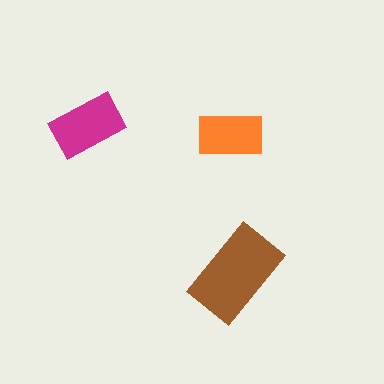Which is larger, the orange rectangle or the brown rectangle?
The brown one.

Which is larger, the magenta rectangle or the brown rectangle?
The brown one.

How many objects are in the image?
There are 3 objects in the image.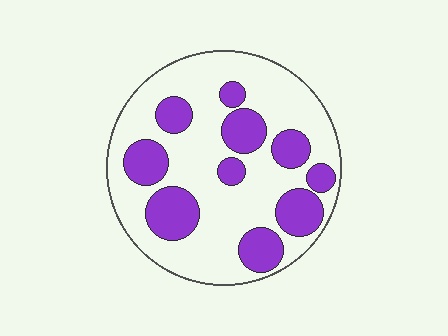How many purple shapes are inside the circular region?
10.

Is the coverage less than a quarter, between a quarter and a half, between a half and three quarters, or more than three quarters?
Between a quarter and a half.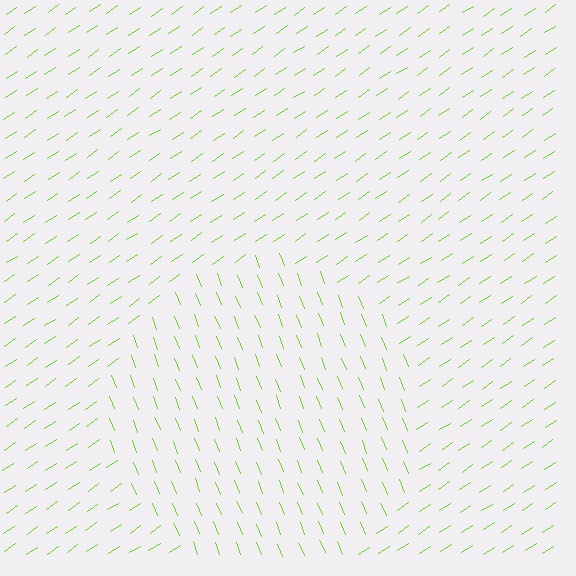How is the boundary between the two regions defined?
The boundary is defined purely by a change in line orientation (approximately 77 degrees difference). All lines are the same color and thickness.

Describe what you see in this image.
The image is filled with small lime line segments. A circle region in the image has lines oriented differently from the surrounding lines, creating a visible texture boundary.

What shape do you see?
I see a circle.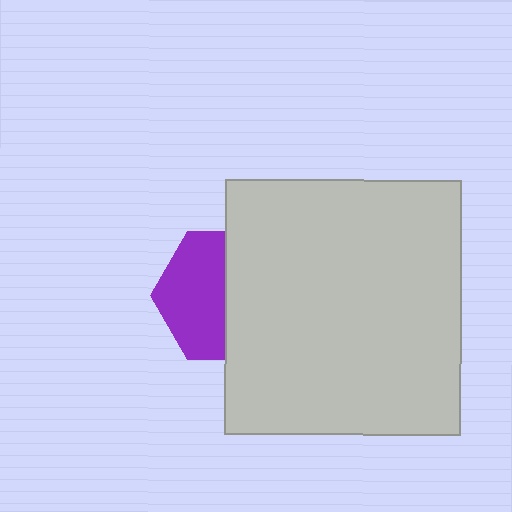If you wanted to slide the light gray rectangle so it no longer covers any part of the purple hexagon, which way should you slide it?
Slide it right — that is the most direct way to separate the two shapes.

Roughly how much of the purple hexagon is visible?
About half of it is visible (roughly 51%).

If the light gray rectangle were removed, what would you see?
You would see the complete purple hexagon.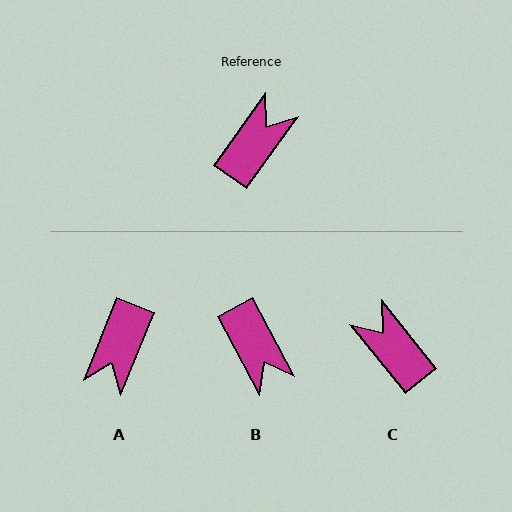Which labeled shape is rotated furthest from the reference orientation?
A, about 166 degrees away.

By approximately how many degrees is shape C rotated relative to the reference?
Approximately 74 degrees counter-clockwise.